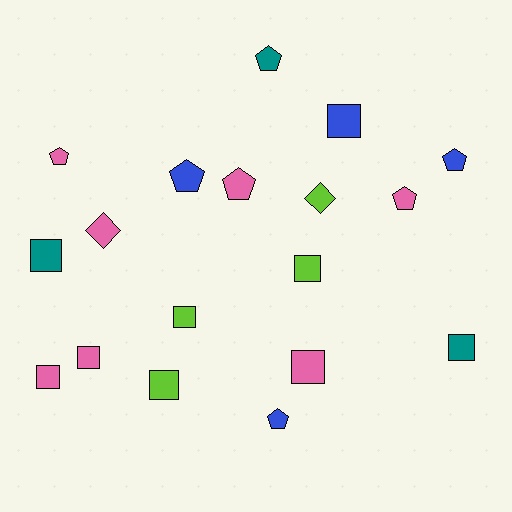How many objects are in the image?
There are 18 objects.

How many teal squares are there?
There are 2 teal squares.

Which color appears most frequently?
Pink, with 7 objects.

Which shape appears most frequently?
Square, with 9 objects.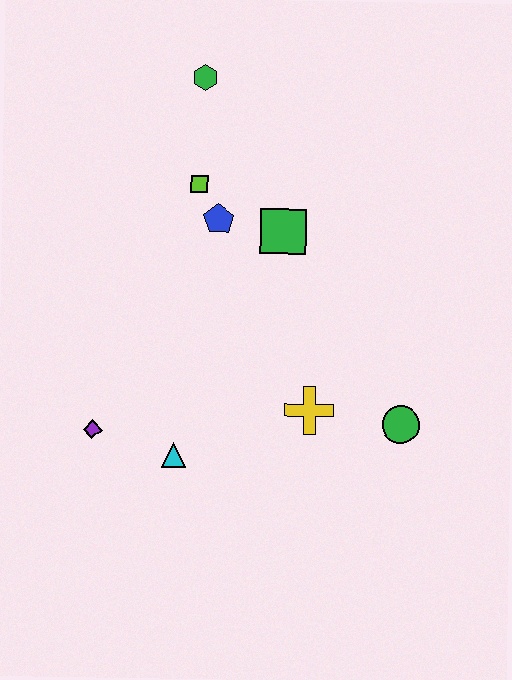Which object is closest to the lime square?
The blue pentagon is closest to the lime square.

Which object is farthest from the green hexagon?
The green circle is farthest from the green hexagon.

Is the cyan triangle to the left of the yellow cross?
Yes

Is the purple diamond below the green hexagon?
Yes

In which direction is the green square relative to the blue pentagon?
The green square is to the right of the blue pentagon.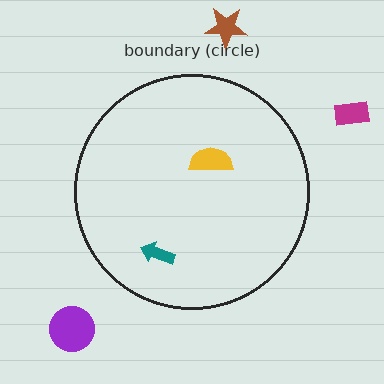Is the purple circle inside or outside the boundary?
Outside.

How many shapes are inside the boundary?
2 inside, 3 outside.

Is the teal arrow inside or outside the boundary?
Inside.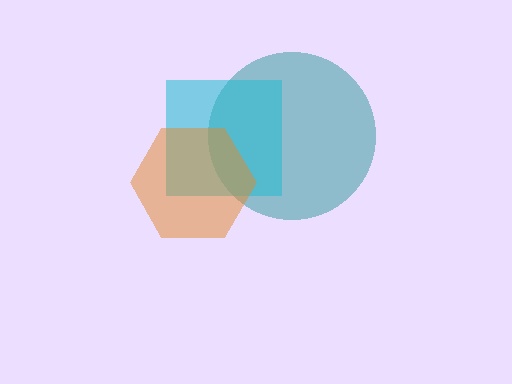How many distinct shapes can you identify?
There are 3 distinct shapes: a teal circle, a cyan square, an orange hexagon.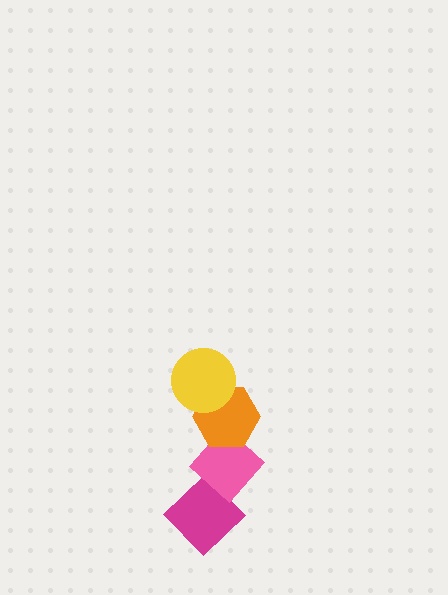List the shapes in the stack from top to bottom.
From top to bottom: the yellow circle, the orange hexagon, the pink diamond, the magenta diamond.